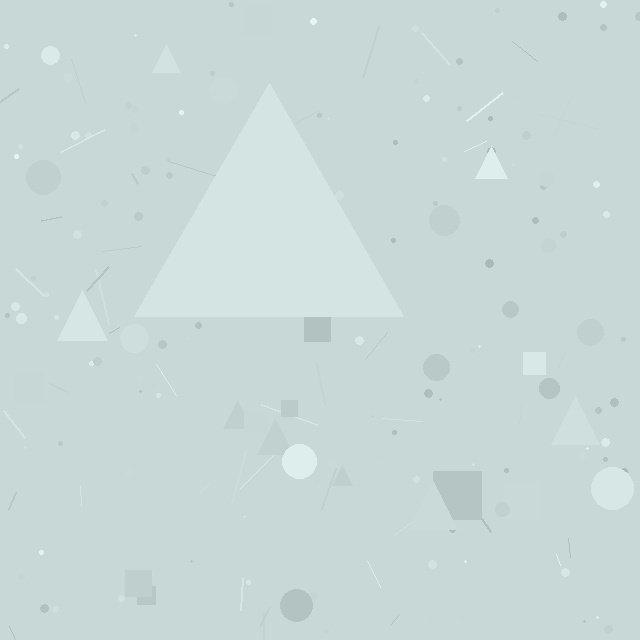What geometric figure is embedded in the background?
A triangle is embedded in the background.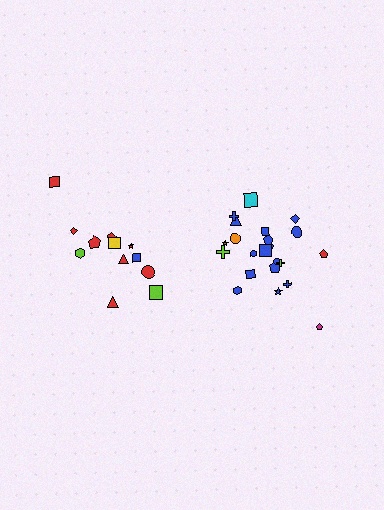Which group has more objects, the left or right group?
The right group.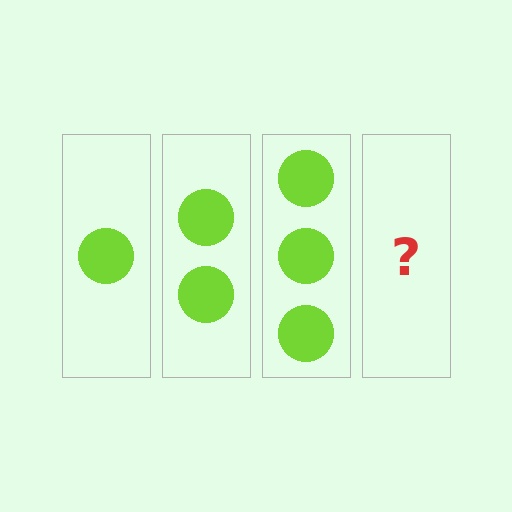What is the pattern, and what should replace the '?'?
The pattern is that each step adds one more circle. The '?' should be 4 circles.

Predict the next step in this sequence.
The next step is 4 circles.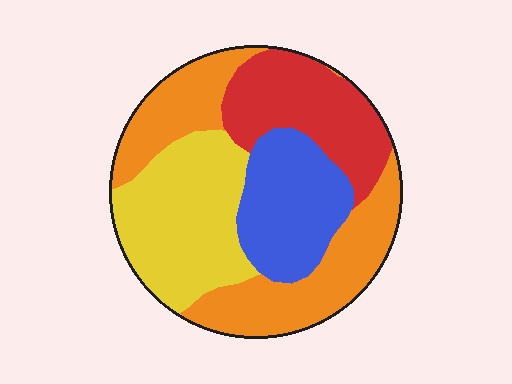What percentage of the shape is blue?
Blue covers 19% of the shape.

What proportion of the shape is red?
Red covers roughly 20% of the shape.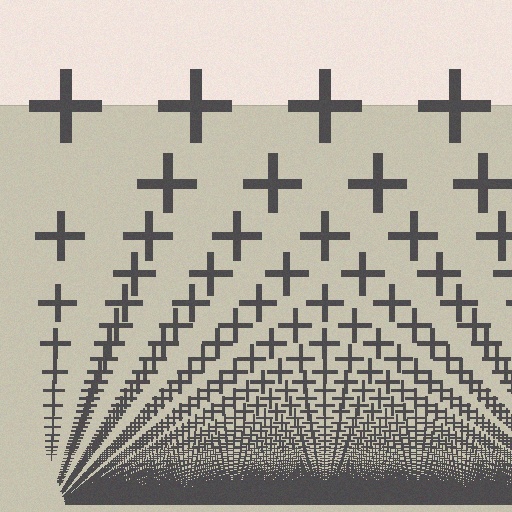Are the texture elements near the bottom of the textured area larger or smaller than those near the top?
Smaller. The gradient is inverted — elements near the bottom are smaller and denser.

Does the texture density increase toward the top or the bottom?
Density increases toward the bottom.